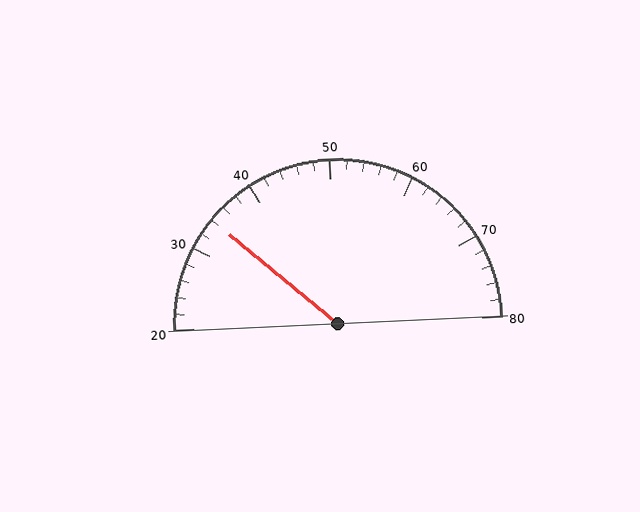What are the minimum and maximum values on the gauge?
The gauge ranges from 20 to 80.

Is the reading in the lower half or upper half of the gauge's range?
The reading is in the lower half of the range (20 to 80).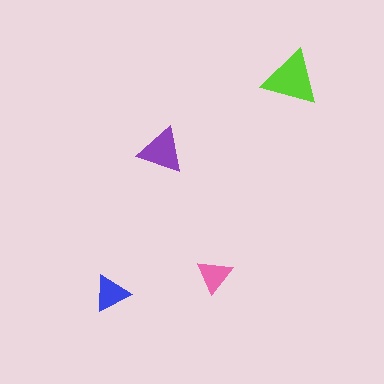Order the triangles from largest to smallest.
the lime one, the purple one, the blue one, the pink one.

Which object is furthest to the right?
The lime triangle is rightmost.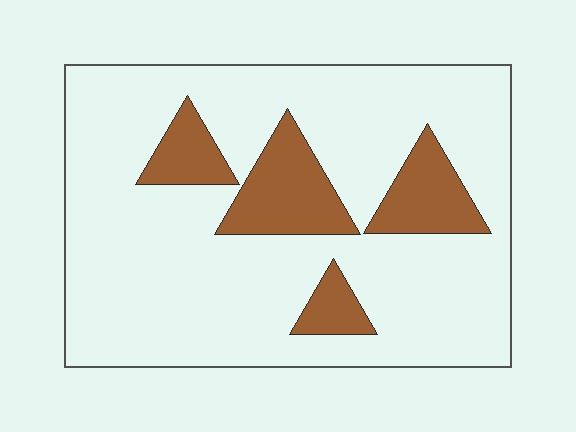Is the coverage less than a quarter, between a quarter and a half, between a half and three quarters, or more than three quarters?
Less than a quarter.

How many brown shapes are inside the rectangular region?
4.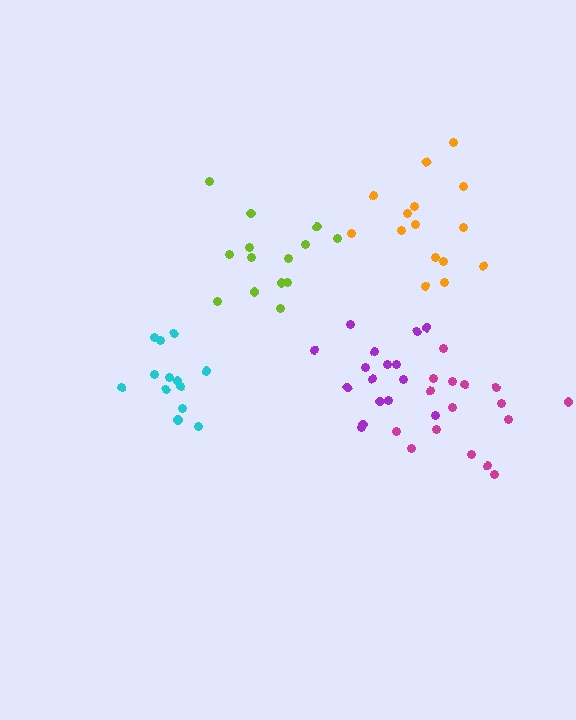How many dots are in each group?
Group 1: 13 dots, Group 2: 14 dots, Group 3: 15 dots, Group 4: 16 dots, Group 5: 16 dots (74 total).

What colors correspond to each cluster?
The clusters are colored: cyan, lime, orange, magenta, purple.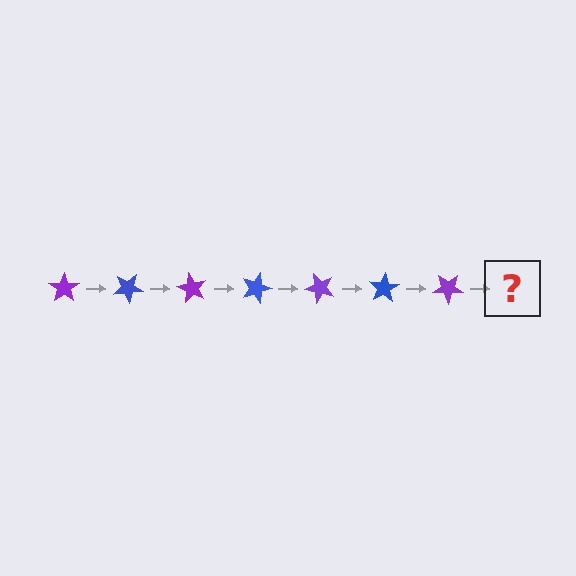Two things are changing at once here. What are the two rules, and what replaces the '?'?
The two rules are that it rotates 30 degrees each step and the color cycles through purple and blue. The '?' should be a blue star, rotated 210 degrees from the start.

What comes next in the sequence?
The next element should be a blue star, rotated 210 degrees from the start.